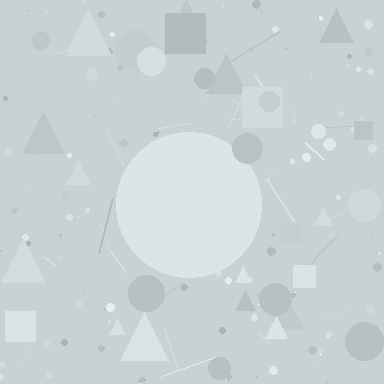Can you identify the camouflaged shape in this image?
The camouflaged shape is a circle.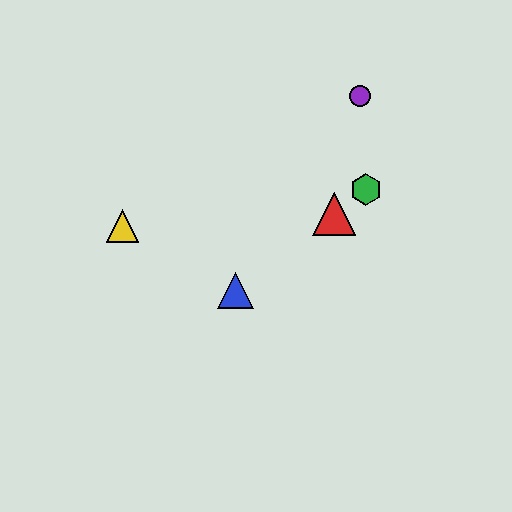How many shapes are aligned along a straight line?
3 shapes (the red triangle, the blue triangle, the green hexagon) are aligned along a straight line.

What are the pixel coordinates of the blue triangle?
The blue triangle is at (235, 290).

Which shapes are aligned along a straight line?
The red triangle, the blue triangle, the green hexagon are aligned along a straight line.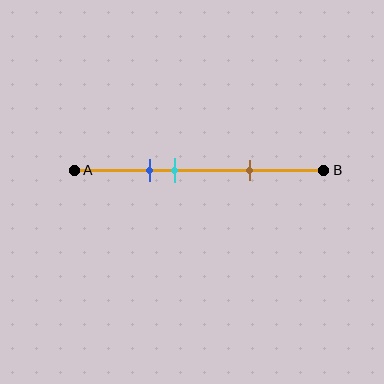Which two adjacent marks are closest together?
The blue and cyan marks are the closest adjacent pair.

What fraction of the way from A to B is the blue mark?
The blue mark is approximately 30% (0.3) of the way from A to B.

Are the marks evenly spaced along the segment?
No, the marks are not evenly spaced.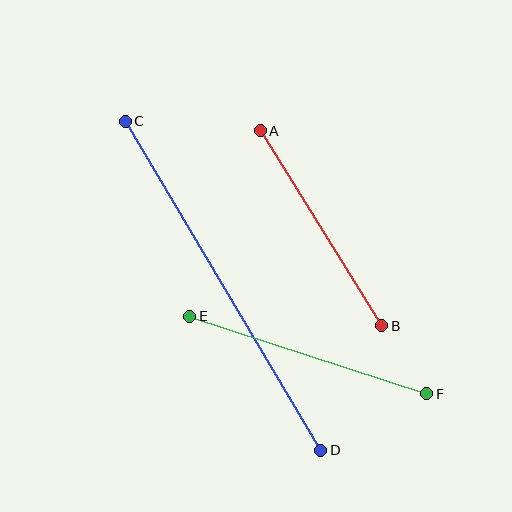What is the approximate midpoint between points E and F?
The midpoint is at approximately (308, 355) pixels.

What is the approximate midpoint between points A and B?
The midpoint is at approximately (321, 228) pixels.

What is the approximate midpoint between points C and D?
The midpoint is at approximately (223, 286) pixels.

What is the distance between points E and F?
The distance is approximately 249 pixels.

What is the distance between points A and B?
The distance is approximately 230 pixels.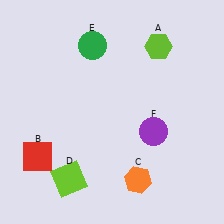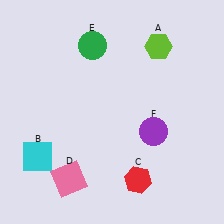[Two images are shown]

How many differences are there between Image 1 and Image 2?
There are 3 differences between the two images.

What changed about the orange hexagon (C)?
In Image 1, C is orange. In Image 2, it changed to red.